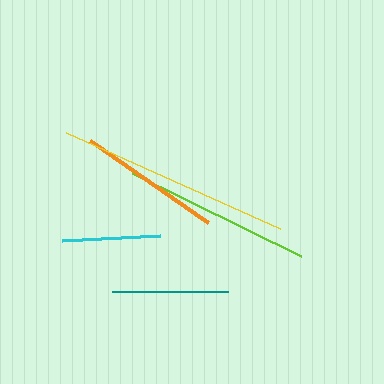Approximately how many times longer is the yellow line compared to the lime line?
The yellow line is approximately 1.2 times the length of the lime line.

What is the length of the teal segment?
The teal segment is approximately 116 pixels long.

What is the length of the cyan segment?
The cyan segment is approximately 99 pixels long.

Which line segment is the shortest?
The cyan line is the shortest at approximately 99 pixels.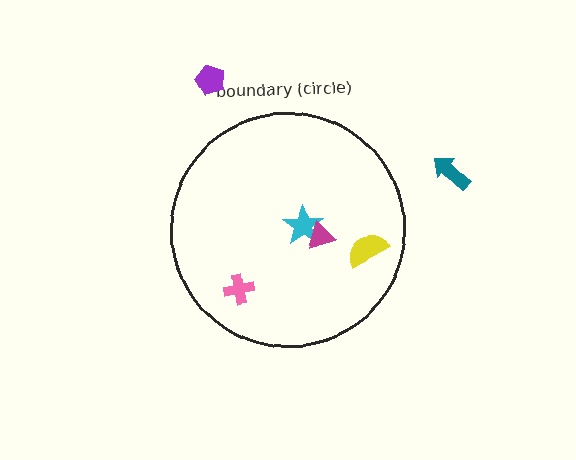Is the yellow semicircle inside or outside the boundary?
Inside.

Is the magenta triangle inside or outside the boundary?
Inside.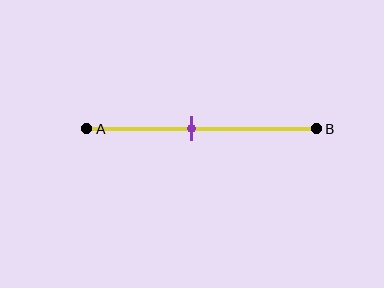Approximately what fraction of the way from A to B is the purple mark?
The purple mark is approximately 45% of the way from A to B.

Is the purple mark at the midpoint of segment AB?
No, the mark is at about 45% from A, not at the 50% midpoint.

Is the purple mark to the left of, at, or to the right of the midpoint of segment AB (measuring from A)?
The purple mark is to the left of the midpoint of segment AB.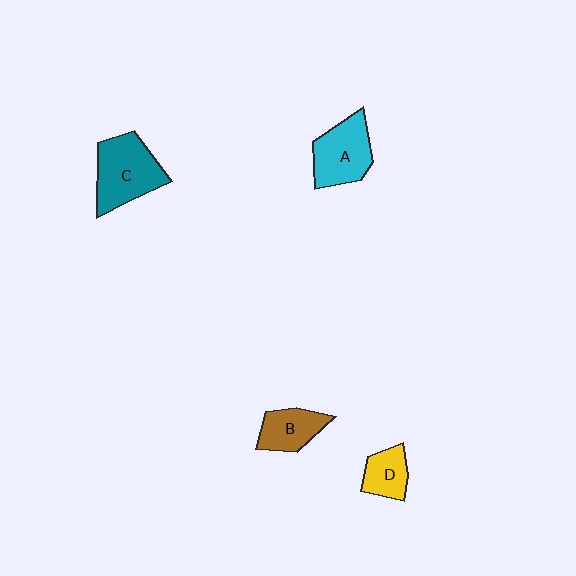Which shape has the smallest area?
Shape D (yellow).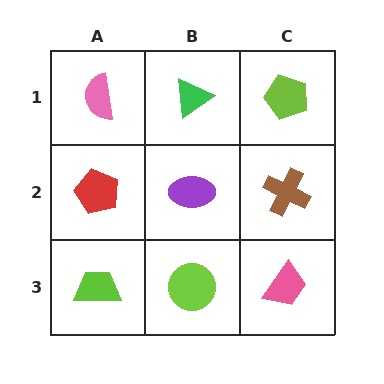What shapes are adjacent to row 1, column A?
A red pentagon (row 2, column A), a green triangle (row 1, column B).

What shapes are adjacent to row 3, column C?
A brown cross (row 2, column C), a lime circle (row 3, column B).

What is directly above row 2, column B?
A green triangle.